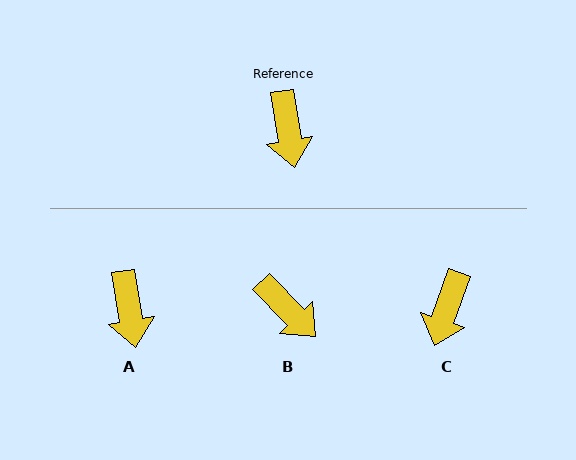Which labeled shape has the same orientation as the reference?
A.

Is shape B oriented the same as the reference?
No, it is off by about 35 degrees.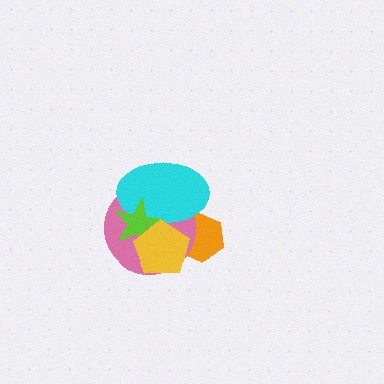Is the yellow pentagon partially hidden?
No, no other shape covers it.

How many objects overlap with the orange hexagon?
3 objects overlap with the orange hexagon.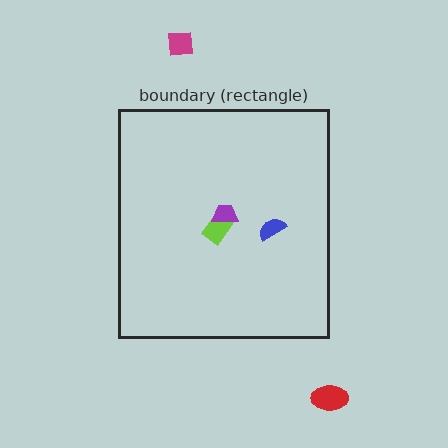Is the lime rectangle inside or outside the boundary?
Inside.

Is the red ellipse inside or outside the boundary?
Outside.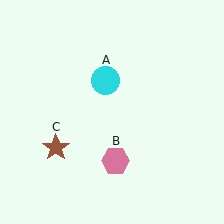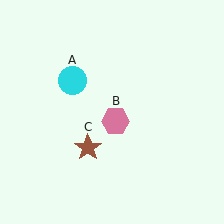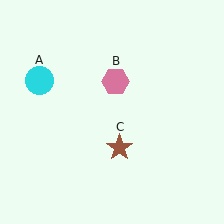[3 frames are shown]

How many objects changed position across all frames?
3 objects changed position: cyan circle (object A), pink hexagon (object B), brown star (object C).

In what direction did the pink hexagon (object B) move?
The pink hexagon (object B) moved up.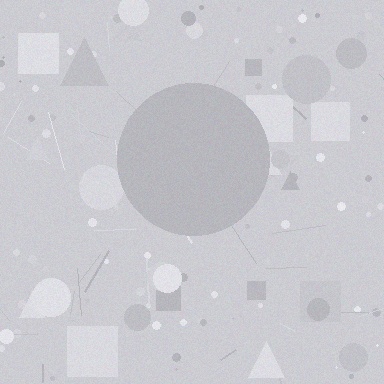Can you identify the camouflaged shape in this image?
The camouflaged shape is a circle.